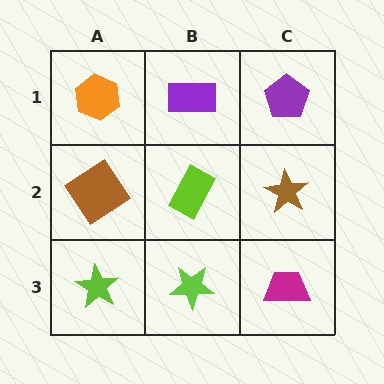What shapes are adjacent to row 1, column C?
A brown star (row 2, column C), a purple rectangle (row 1, column B).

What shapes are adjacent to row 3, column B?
A lime rectangle (row 2, column B), a lime star (row 3, column A), a magenta trapezoid (row 3, column C).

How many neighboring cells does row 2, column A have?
3.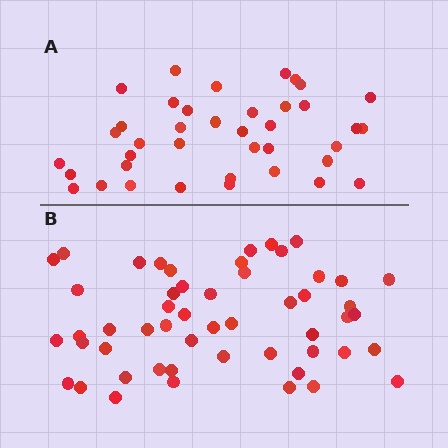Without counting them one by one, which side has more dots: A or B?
Region B (the bottom region) has more dots.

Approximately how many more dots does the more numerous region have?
Region B has approximately 15 more dots than region A.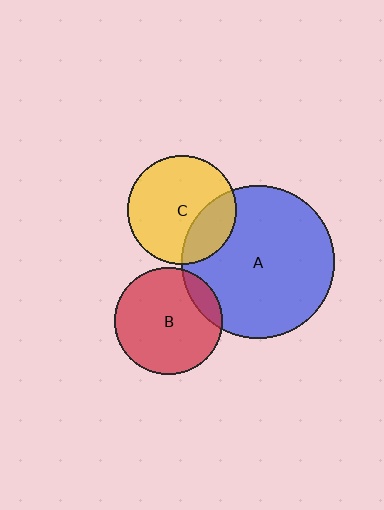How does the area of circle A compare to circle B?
Approximately 2.0 times.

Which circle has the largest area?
Circle A (blue).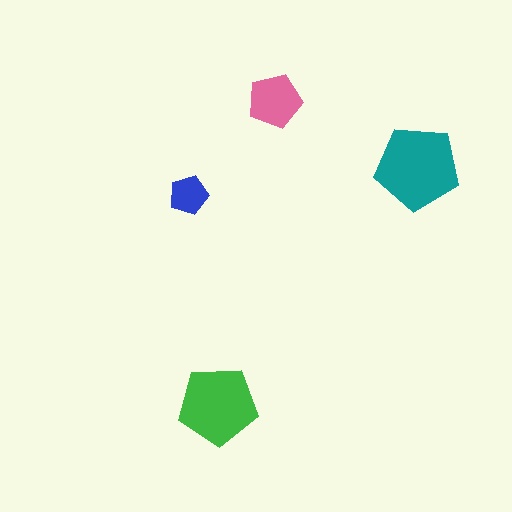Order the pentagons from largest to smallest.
the teal one, the green one, the pink one, the blue one.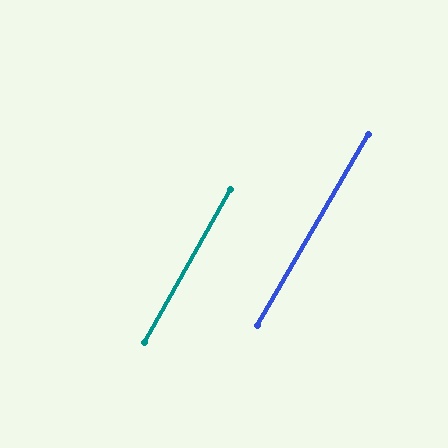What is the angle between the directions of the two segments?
Approximately 1 degree.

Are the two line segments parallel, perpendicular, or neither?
Parallel — their directions differ by only 1.0°.